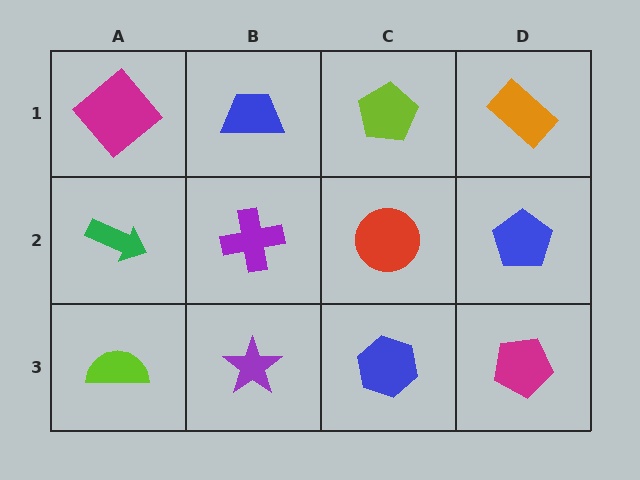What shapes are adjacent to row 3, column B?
A purple cross (row 2, column B), a lime semicircle (row 3, column A), a blue hexagon (row 3, column C).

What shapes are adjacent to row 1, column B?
A purple cross (row 2, column B), a magenta diamond (row 1, column A), a lime pentagon (row 1, column C).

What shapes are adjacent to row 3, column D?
A blue pentagon (row 2, column D), a blue hexagon (row 3, column C).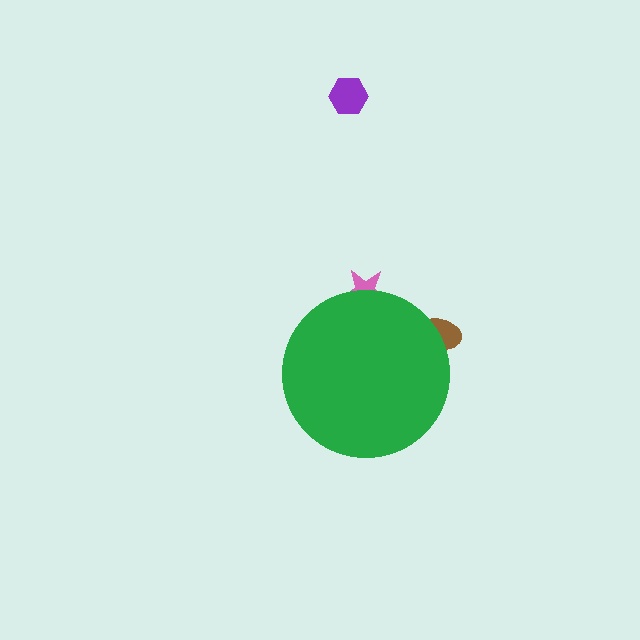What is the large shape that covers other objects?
A green circle.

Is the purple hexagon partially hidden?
No, the purple hexagon is fully visible.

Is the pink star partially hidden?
Yes, the pink star is partially hidden behind the green circle.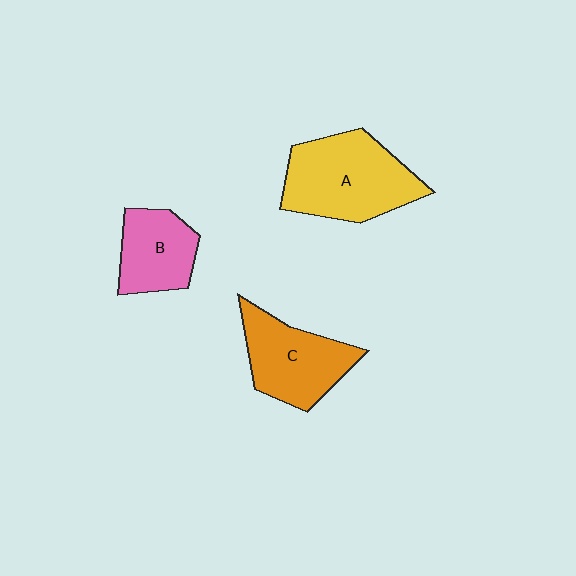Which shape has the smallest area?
Shape B (pink).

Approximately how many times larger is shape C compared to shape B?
Approximately 1.3 times.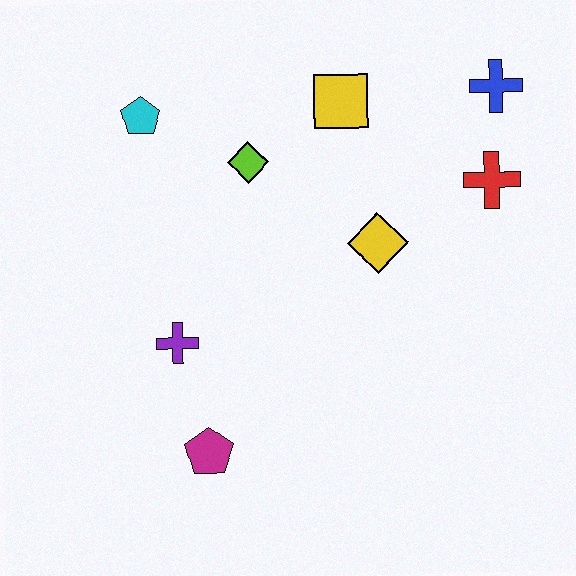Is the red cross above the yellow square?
No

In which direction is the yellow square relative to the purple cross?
The yellow square is above the purple cross.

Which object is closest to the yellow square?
The lime diamond is closest to the yellow square.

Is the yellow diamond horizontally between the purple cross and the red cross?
Yes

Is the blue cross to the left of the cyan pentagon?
No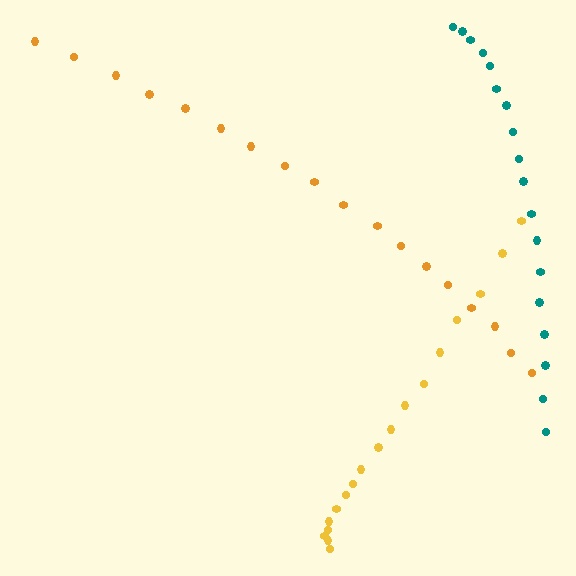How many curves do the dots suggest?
There are 3 distinct paths.